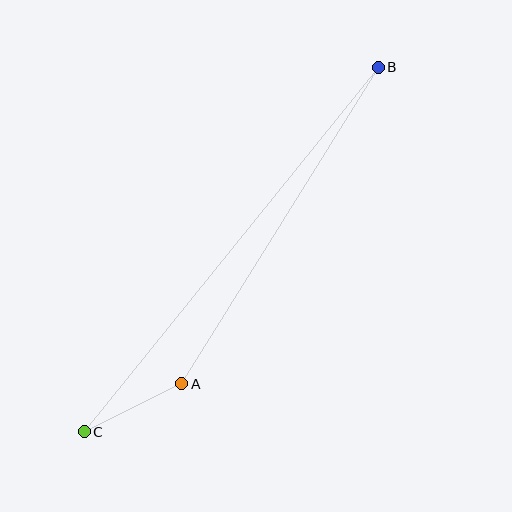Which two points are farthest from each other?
Points B and C are farthest from each other.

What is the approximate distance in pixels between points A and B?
The distance between A and B is approximately 373 pixels.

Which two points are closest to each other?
Points A and C are closest to each other.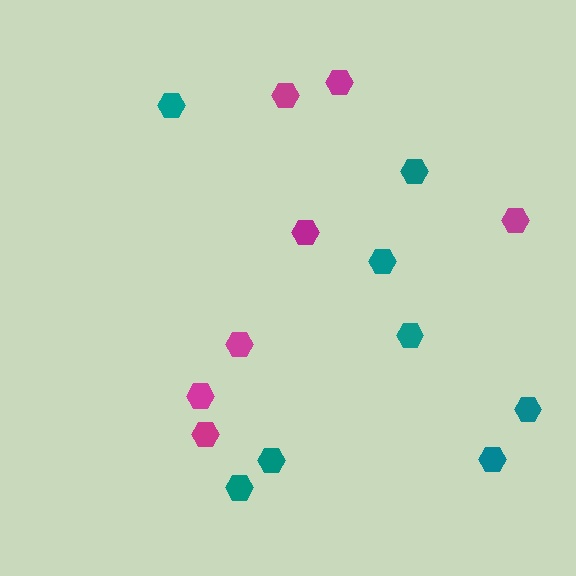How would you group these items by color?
There are 2 groups: one group of magenta hexagons (7) and one group of teal hexagons (8).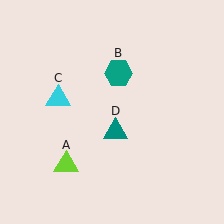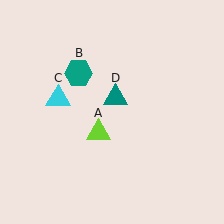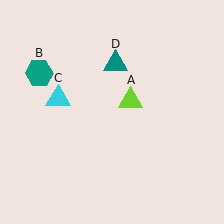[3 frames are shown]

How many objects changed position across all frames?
3 objects changed position: lime triangle (object A), teal hexagon (object B), teal triangle (object D).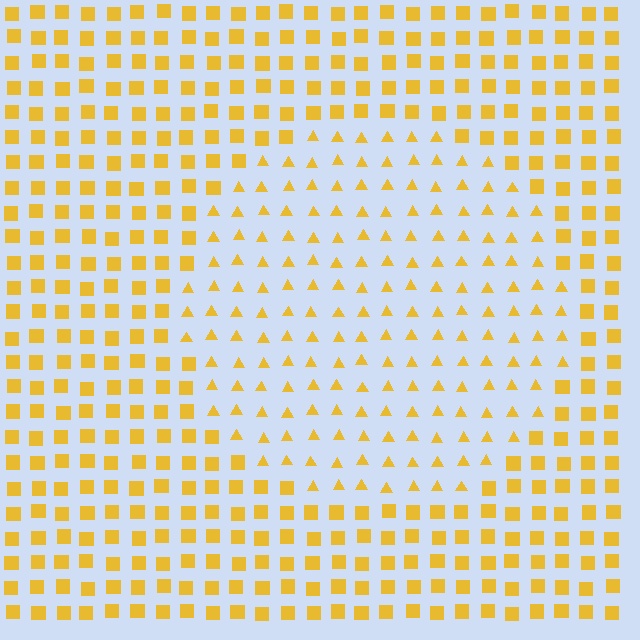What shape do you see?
I see a circle.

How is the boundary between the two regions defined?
The boundary is defined by a change in element shape: triangles inside vs. squares outside. All elements share the same color and spacing.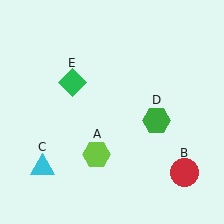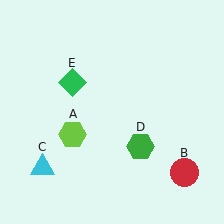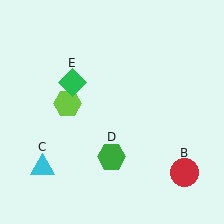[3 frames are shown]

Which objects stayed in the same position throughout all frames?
Red circle (object B) and cyan triangle (object C) and green diamond (object E) remained stationary.